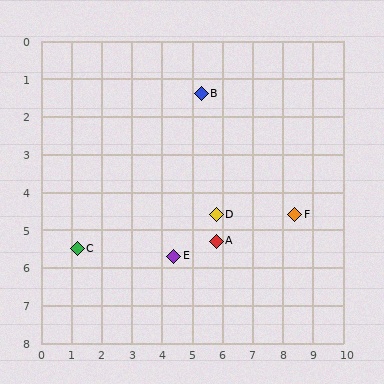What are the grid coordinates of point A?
Point A is at approximately (5.8, 5.3).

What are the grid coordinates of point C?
Point C is at approximately (1.2, 5.5).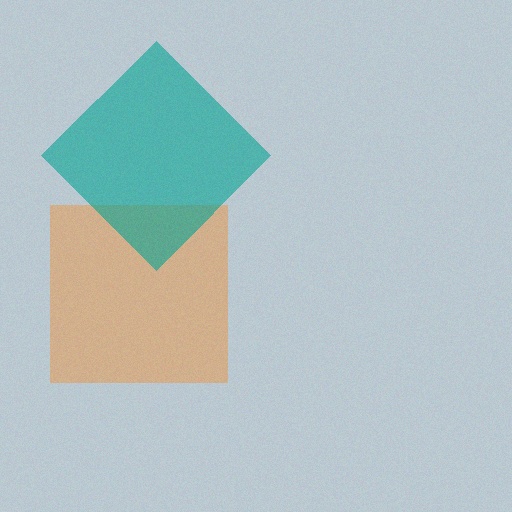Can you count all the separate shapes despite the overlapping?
Yes, there are 2 separate shapes.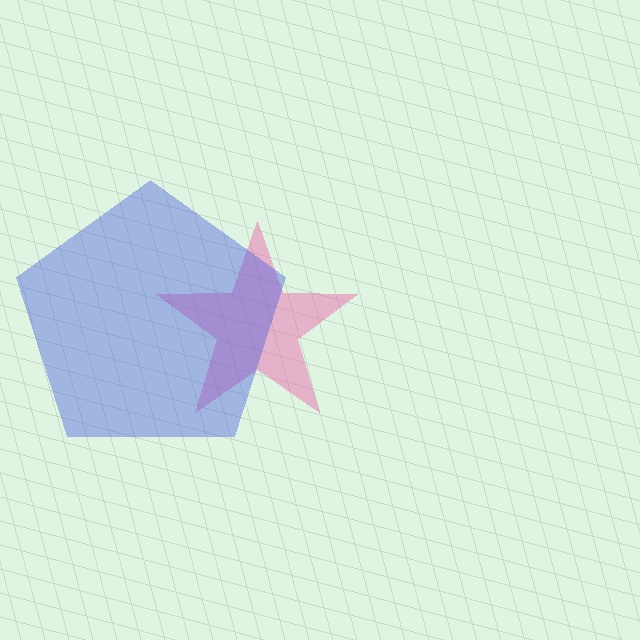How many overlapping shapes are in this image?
There are 2 overlapping shapes in the image.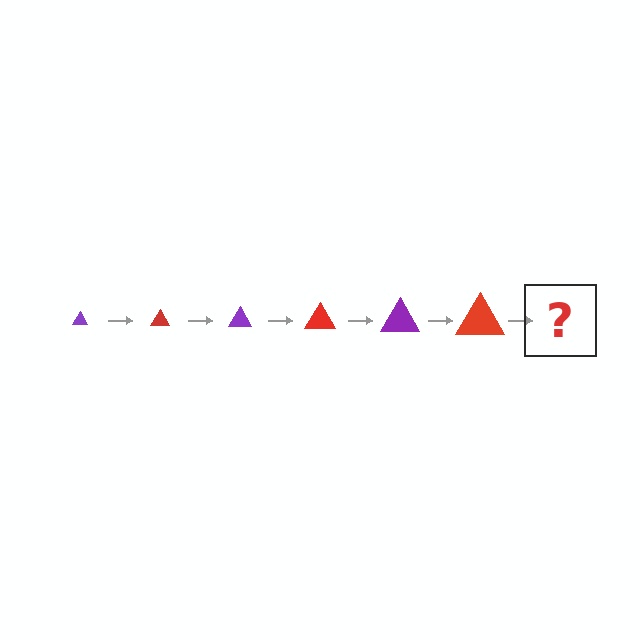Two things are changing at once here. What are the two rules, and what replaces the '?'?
The two rules are that the triangle grows larger each step and the color cycles through purple and red. The '?' should be a purple triangle, larger than the previous one.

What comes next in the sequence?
The next element should be a purple triangle, larger than the previous one.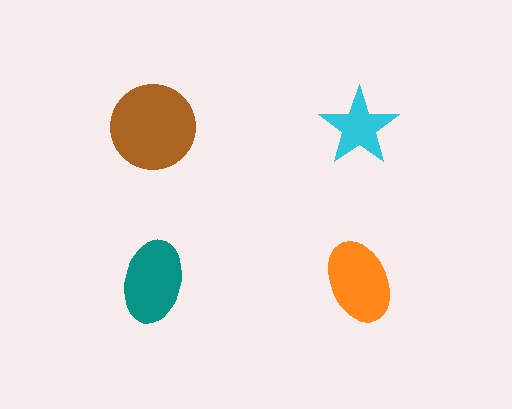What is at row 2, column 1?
A teal ellipse.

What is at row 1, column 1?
A brown circle.